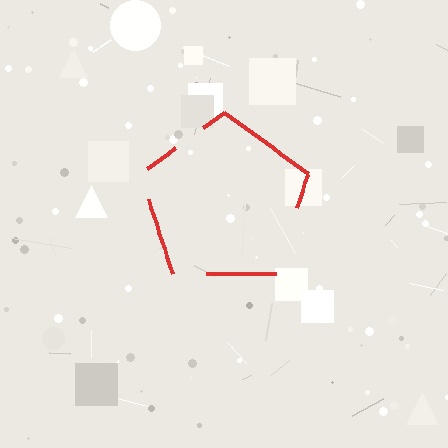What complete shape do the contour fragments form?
The contour fragments form a pentagon.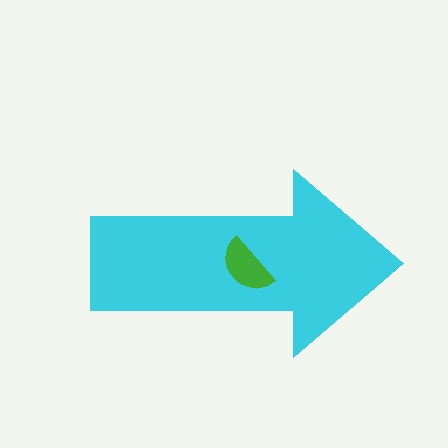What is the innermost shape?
The green semicircle.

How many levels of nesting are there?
2.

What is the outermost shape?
The cyan arrow.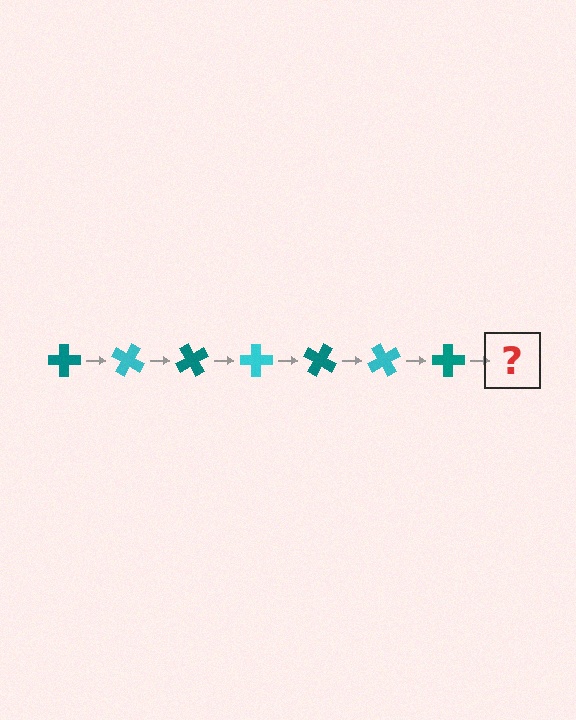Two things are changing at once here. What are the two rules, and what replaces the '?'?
The two rules are that it rotates 30 degrees each step and the color cycles through teal and cyan. The '?' should be a cyan cross, rotated 210 degrees from the start.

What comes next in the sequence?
The next element should be a cyan cross, rotated 210 degrees from the start.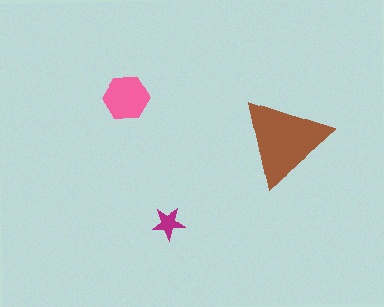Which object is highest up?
The pink hexagon is topmost.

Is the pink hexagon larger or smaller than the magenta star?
Larger.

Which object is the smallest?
The magenta star.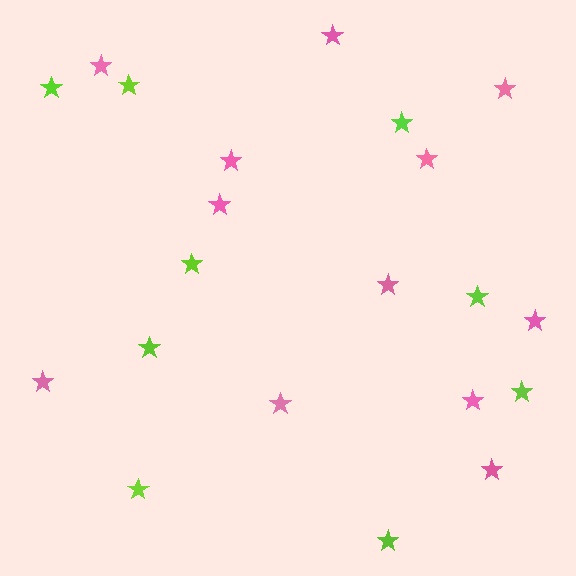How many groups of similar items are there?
There are 2 groups: one group of lime stars (9) and one group of pink stars (12).